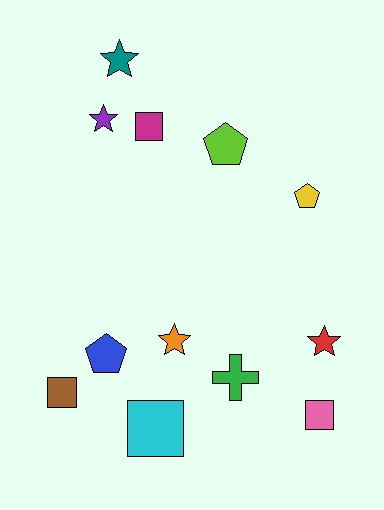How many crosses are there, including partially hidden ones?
There is 1 cross.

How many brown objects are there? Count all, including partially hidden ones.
There is 1 brown object.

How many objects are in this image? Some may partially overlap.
There are 12 objects.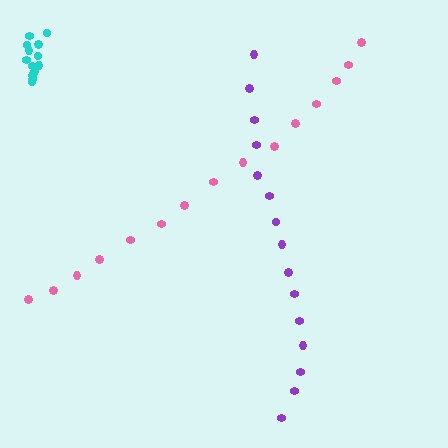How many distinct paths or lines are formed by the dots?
There are 3 distinct paths.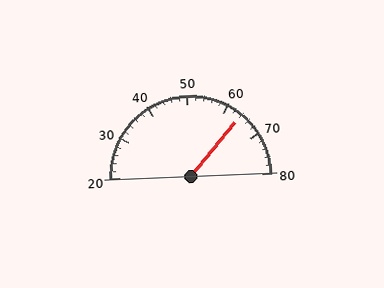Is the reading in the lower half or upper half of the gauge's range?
The reading is in the upper half of the range (20 to 80).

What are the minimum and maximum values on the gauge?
The gauge ranges from 20 to 80.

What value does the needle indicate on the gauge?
The needle indicates approximately 64.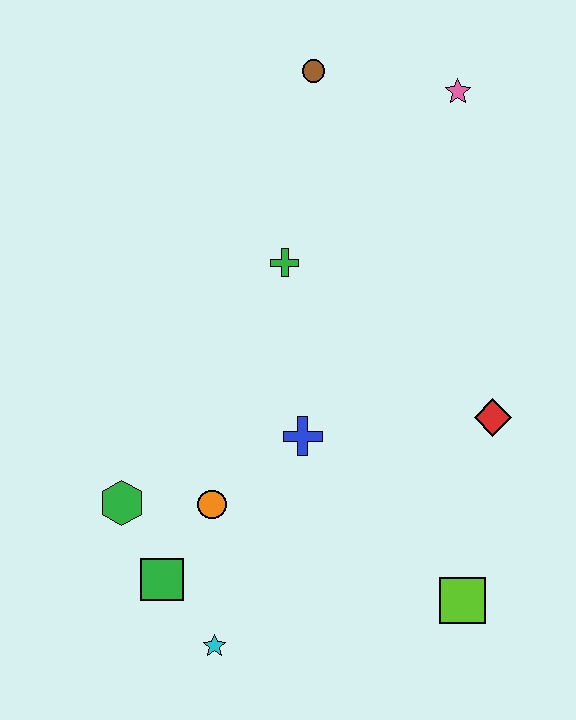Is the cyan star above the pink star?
No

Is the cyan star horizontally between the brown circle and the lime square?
No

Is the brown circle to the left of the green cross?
No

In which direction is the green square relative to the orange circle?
The green square is below the orange circle.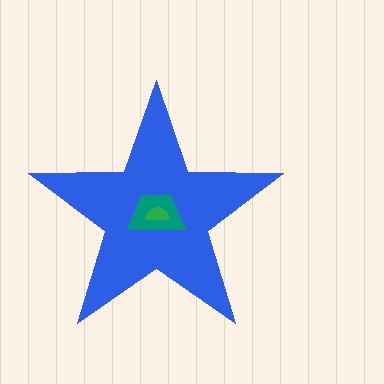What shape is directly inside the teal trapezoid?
The green semicircle.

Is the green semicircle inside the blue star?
Yes.